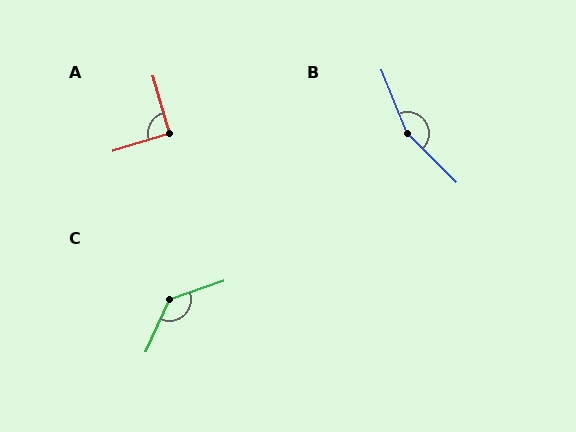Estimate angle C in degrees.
Approximately 133 degrees.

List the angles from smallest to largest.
A (91°), C (133°), B (157°).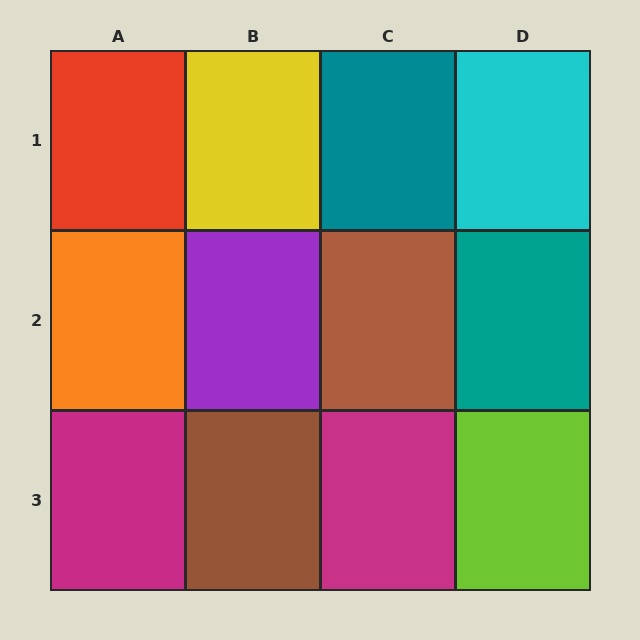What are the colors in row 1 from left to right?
Red, yellow, teal, cyan.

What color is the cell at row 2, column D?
Teal.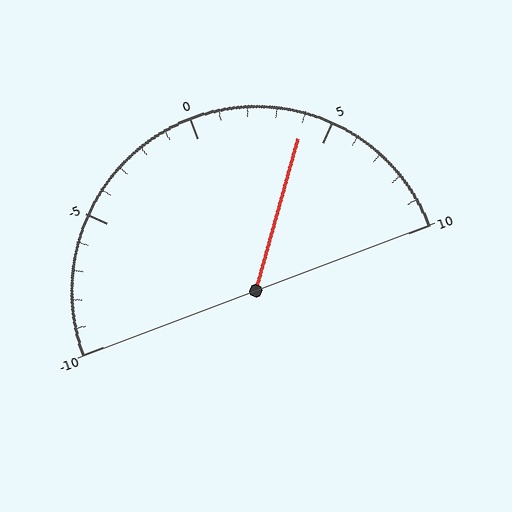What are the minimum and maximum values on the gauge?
The gauge ranges from -10 to 10.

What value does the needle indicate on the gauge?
The needle indicates approximately 4.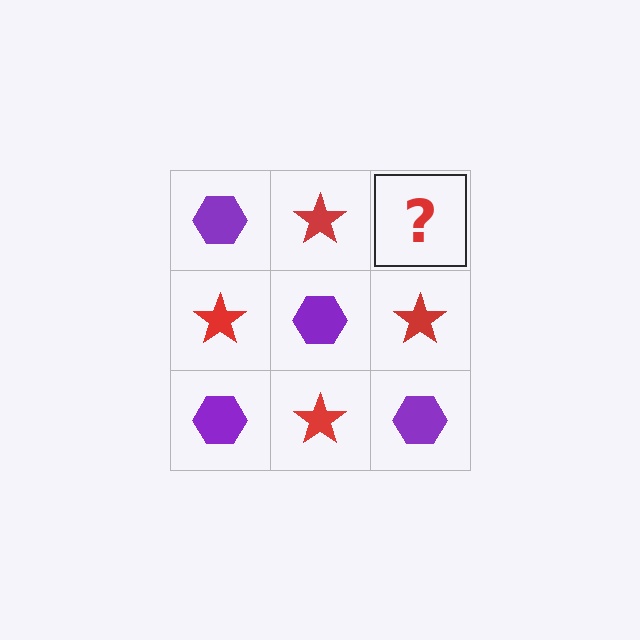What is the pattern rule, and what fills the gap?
The rule is that it alternates purple hexagon and red star in a checkerboard pattern. The gap should be filled with a purple hexagon.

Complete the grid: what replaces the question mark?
The question mark should be replaced with a purple hexagon.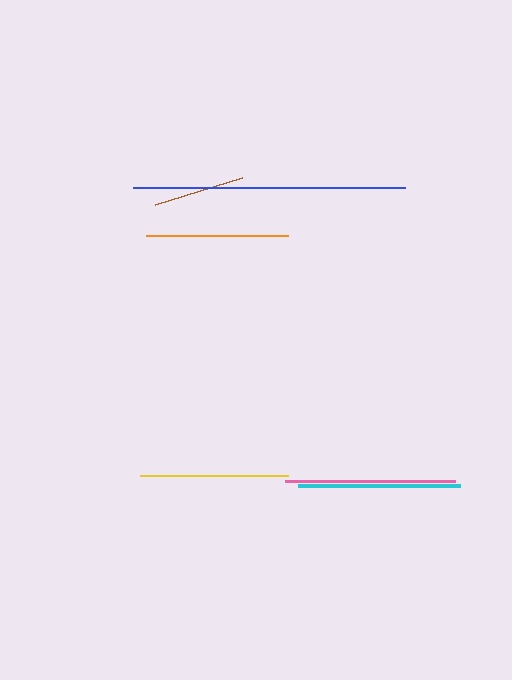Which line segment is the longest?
The blue line is the longest at approximately 272 pixels.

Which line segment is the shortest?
The brown line is the shortest at approximately 92 pixels.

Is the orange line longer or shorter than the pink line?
The pink line is longer than the orange line.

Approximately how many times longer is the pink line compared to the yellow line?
The pink line is approximately 1.2 times the length of the yellow line.